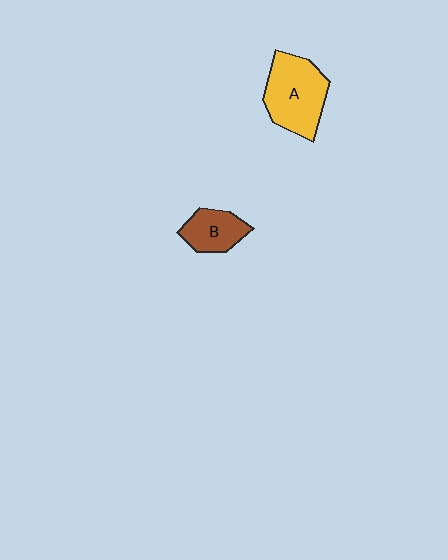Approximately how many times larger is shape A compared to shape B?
Approximately 1.8 times.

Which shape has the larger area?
Shape A (yellow).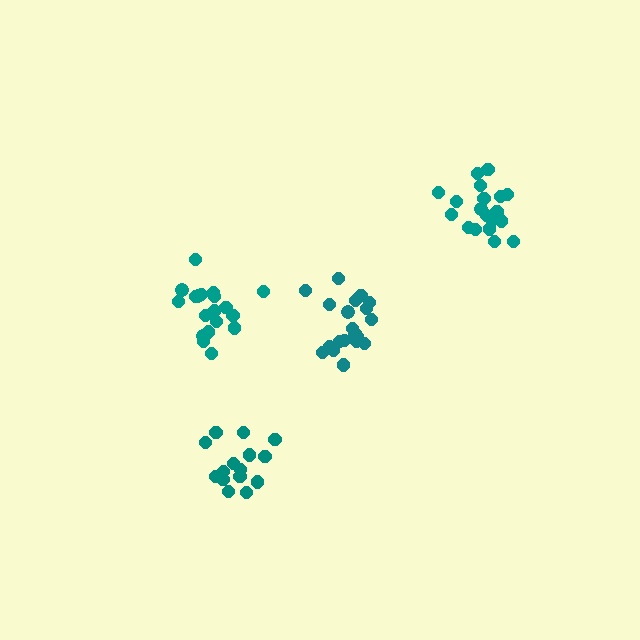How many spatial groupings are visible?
There are 4 spatial groupings.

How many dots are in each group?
Group 1: 15 dots, Group 2: 20 dots, Group 3: 20 dots, Group 4: 20 dots (75 total).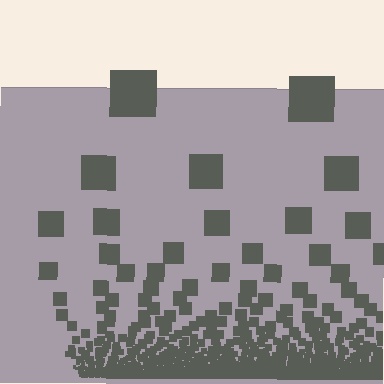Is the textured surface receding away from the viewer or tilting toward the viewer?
The surface appears to tilt toward the viewer. Texture elements get larger and sparser toward the top.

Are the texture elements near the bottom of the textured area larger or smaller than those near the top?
Smaller. The gradient is inverted — elements near the bottom are smaller and denser.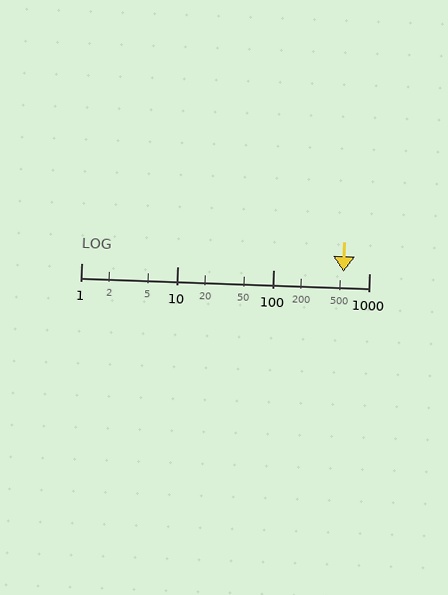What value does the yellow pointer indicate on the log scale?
The pointer indicates approximately 540.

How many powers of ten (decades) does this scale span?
The scale spans 3 decades, from 1 to 1000.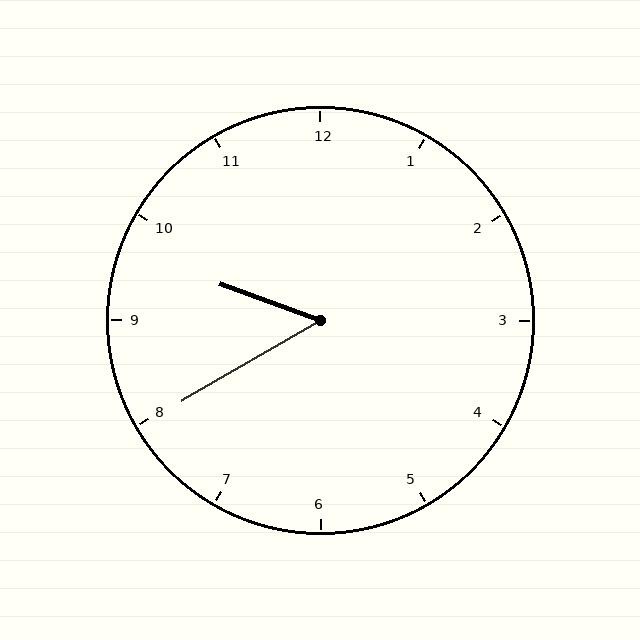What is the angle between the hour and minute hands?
Approximately 50 degrees.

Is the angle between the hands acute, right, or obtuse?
It is acute.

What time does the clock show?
9:40.